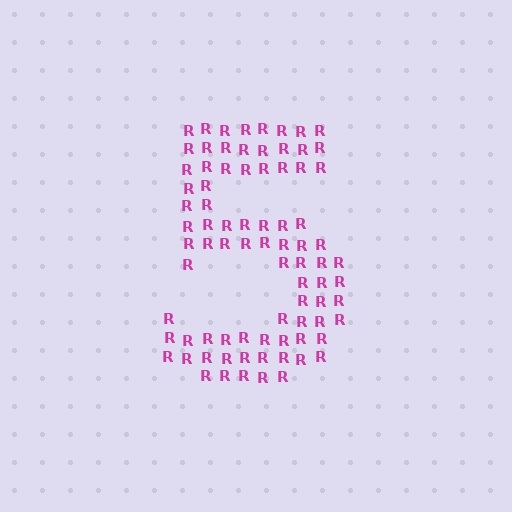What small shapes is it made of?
It is made of small letter R's.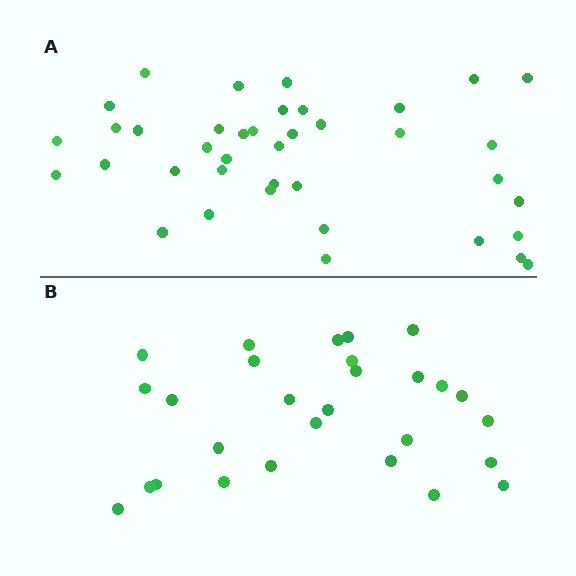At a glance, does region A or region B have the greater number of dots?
Region A (the top region) has more dots.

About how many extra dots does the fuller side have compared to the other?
Region A has roughly 12 or so more dots than region B.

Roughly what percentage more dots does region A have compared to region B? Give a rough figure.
About 40% more.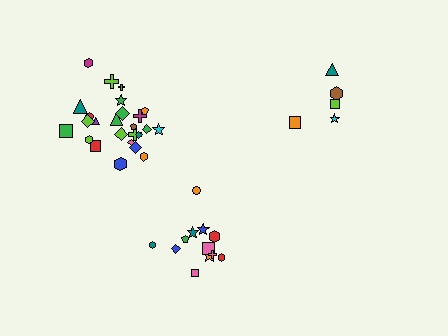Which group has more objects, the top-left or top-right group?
The top-left group.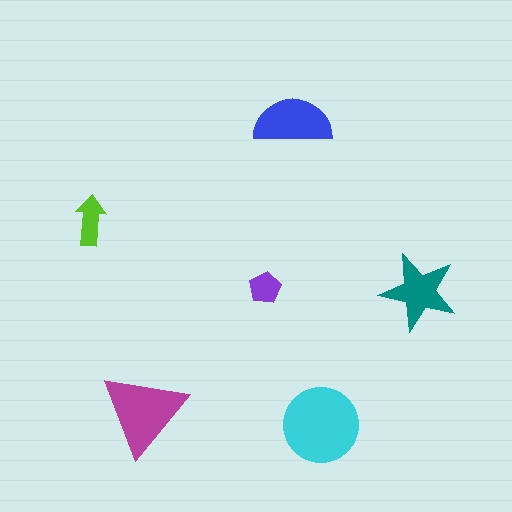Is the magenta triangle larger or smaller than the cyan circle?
Smaller.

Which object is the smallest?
The purple pentagon.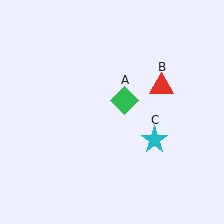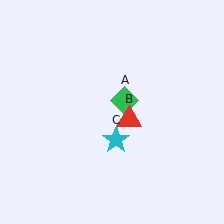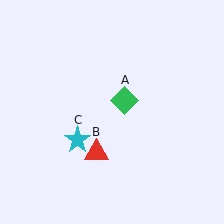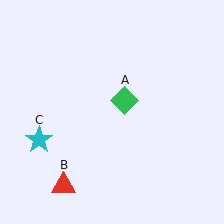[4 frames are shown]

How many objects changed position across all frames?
2 objects changed position: red triangle (object B), cyan star (object C).